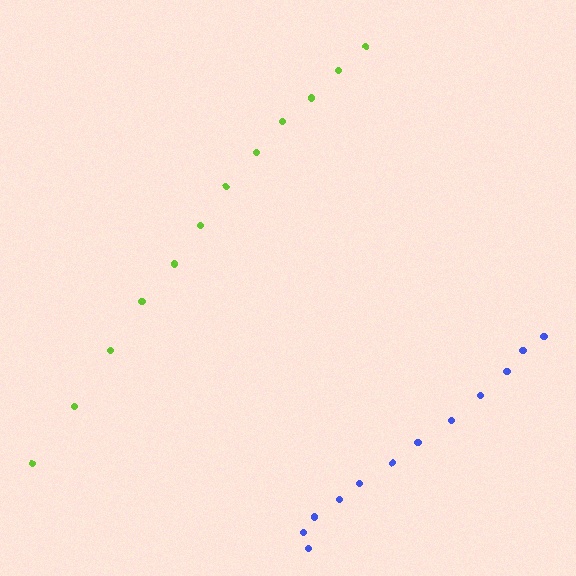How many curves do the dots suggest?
There are 2 distinct paths.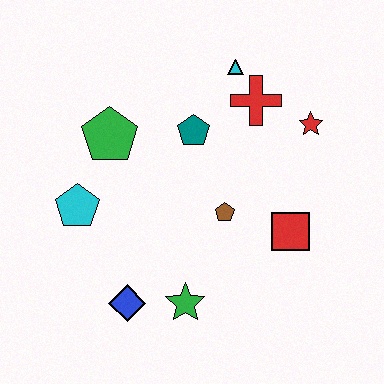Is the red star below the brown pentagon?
No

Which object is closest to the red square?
The brown pentagon is closest to the red square.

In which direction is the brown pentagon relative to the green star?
The brown pentagon is above the green star.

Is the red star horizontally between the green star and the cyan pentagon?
No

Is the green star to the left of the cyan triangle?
Yes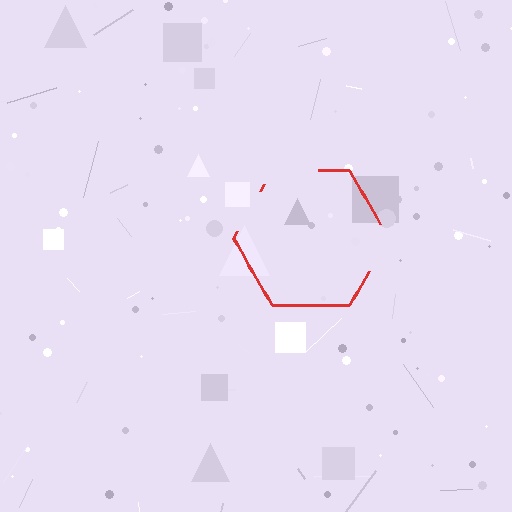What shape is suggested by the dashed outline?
The dashed outline suggests a hexagon.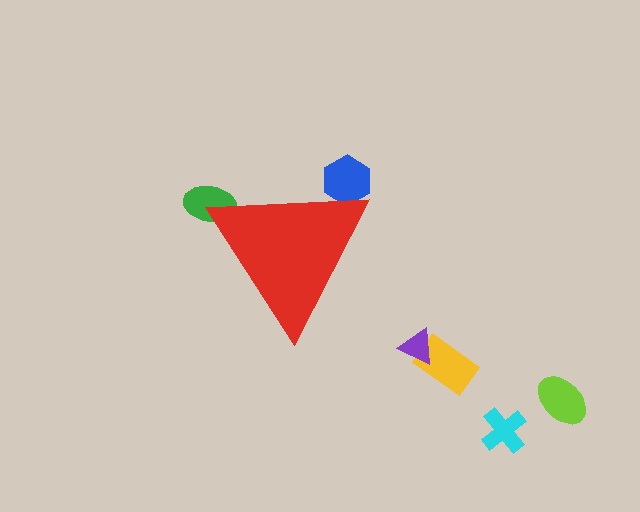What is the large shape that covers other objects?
A red triangle.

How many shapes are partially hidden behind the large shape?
2 shapes are partially hidden.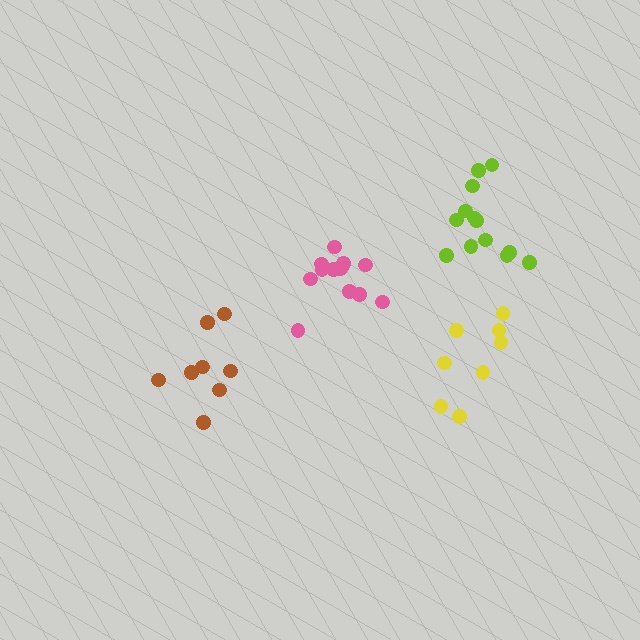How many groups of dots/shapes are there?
There are 4 groups.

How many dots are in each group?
Group 1: 13 dots, Group 2: 8 dots, Group 3: 8 dots, Group 4: 13 dots (42 total).